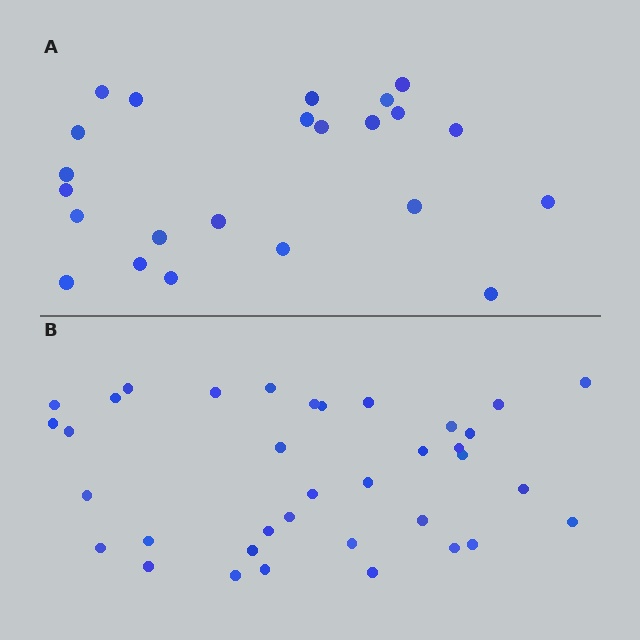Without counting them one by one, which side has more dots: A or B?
Region B (the bottom region) has more dots.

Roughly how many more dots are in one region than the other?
Region B has approximately 15 more dots than region A.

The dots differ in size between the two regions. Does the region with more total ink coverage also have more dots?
No. Region A has more total ink coverage because its dots are larger, but region B actually contains more individual dots. Total area can be misleading — the number of items is what matters here.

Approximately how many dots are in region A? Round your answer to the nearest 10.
About 20 dots. (The exact count is 23, which rounds to 20.)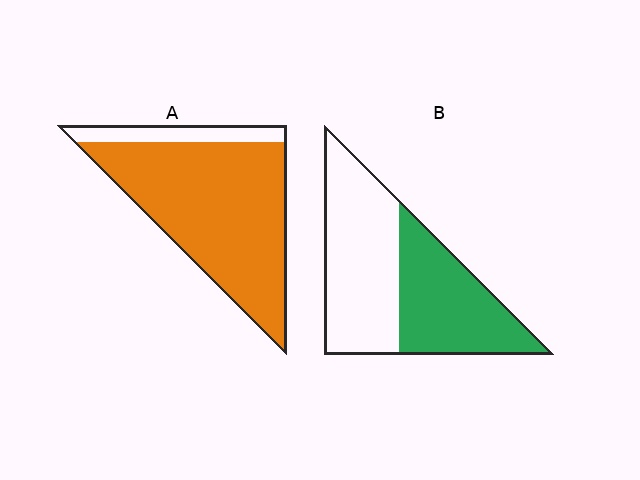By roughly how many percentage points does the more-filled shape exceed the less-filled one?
By roughly 40 percentage points (A over B).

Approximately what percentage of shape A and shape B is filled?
A is approximately 85% and B is approximately 45%.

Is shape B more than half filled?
No.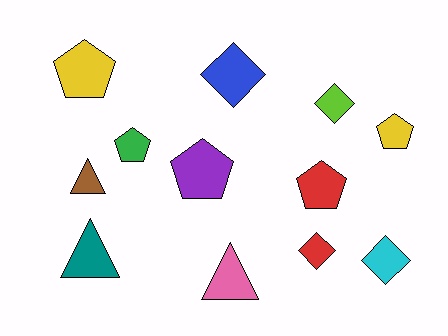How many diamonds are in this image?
There are 4 diamonds.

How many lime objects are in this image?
There is 1 lime object.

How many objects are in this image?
There are 12 objects.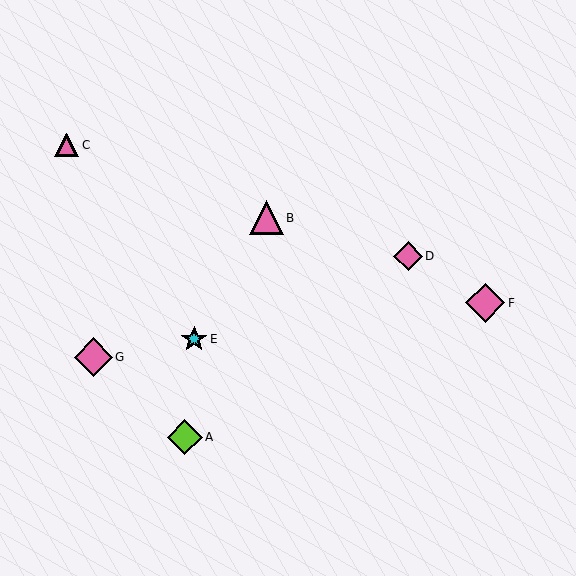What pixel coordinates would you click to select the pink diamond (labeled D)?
Click at (408, 256) to select the pink diamond D.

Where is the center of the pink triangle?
The center of the pink triangle is at (67, 145).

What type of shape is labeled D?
Shape D is a pink diamond.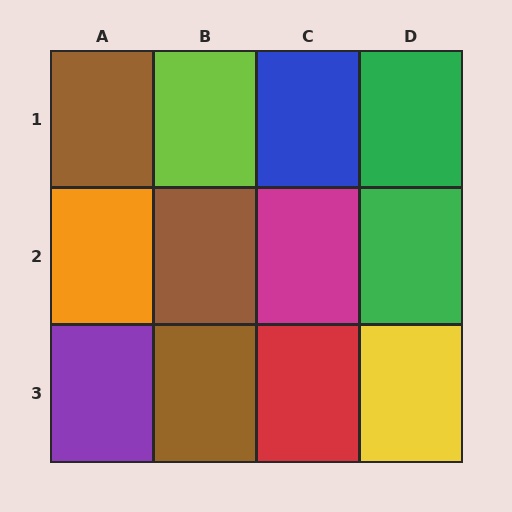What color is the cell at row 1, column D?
Green.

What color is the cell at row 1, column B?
Lime.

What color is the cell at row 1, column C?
Blue.